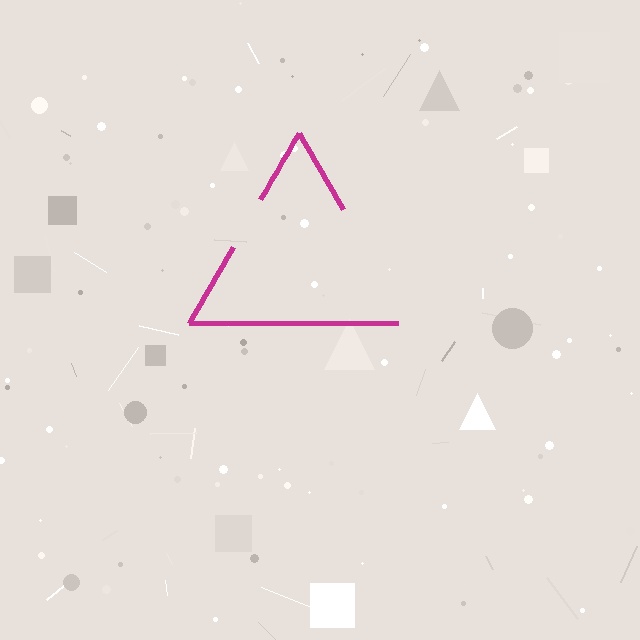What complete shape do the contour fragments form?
The contour fragments form a triangle.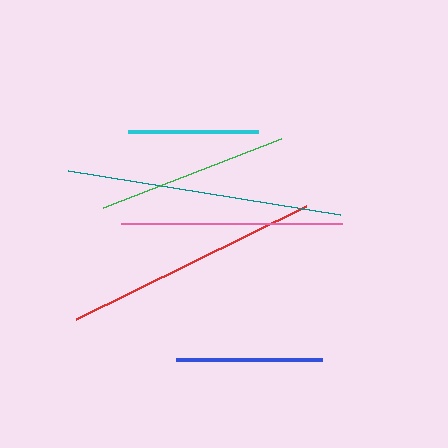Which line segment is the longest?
The teal line is the longest at approximately 276 pixels.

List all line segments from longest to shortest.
From longest to shortest: teal, red, pink, green, blue, cyan.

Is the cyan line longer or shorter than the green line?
The green line is longer than the cyan line.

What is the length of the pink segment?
The pink segment is approximately 221 pixels long.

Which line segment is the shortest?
The cyan line is the shortest at approximately 130 pixels.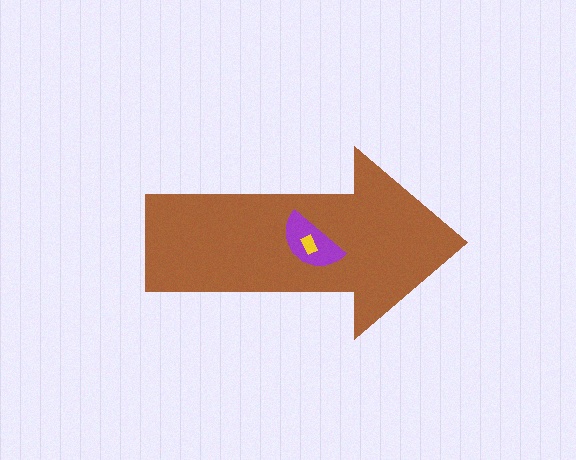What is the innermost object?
The yellow rectangle.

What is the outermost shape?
The brown arrow.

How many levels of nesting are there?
3.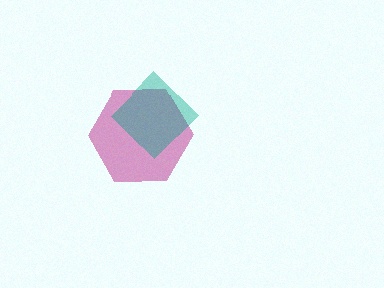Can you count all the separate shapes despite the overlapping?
Yes, there are 2 separate shapes.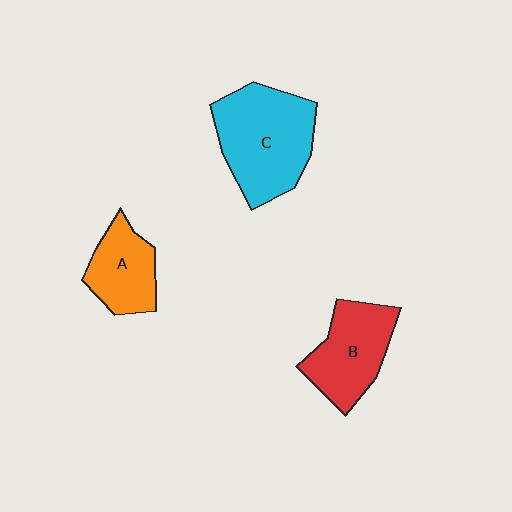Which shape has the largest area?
Shape C (cyan).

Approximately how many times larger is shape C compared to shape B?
Approximately 1.4 times.